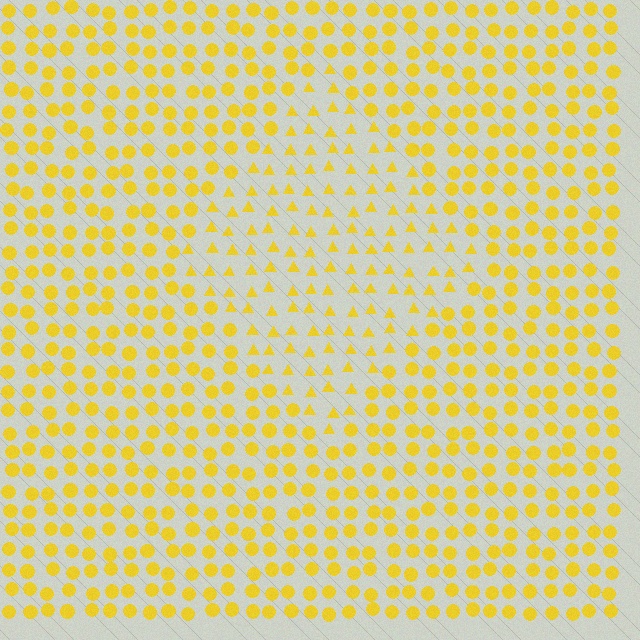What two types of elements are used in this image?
The image uses triangles inside the diamond region and circles outside it.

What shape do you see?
I see a diamond.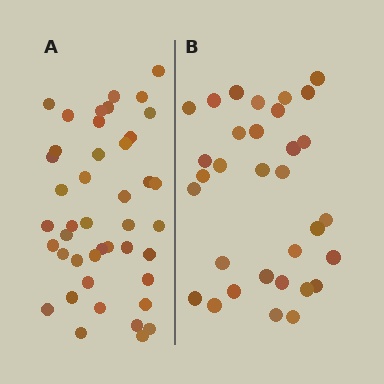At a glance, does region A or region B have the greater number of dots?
Region A (the left region) has more dots.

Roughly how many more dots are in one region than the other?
Region A has roughly 12 or so more dots than region B.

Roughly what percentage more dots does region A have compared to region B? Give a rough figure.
About 35% more.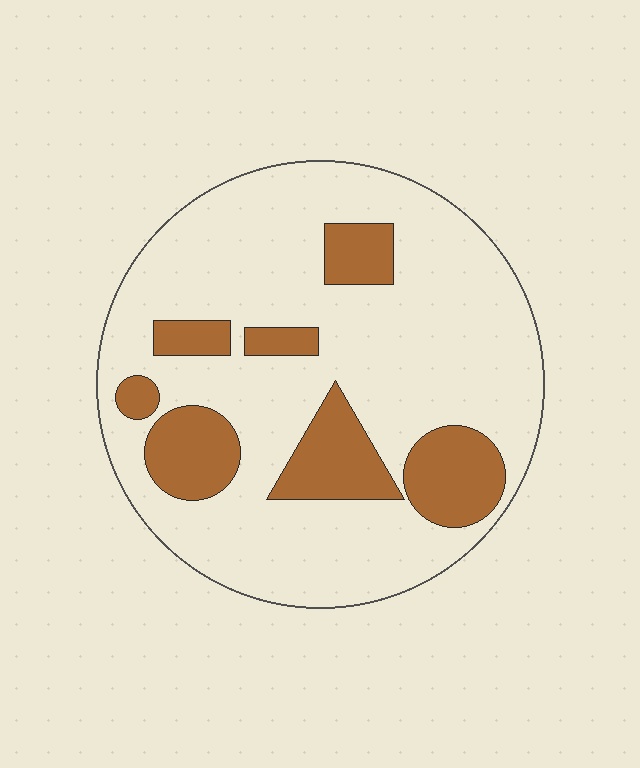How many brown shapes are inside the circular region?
7.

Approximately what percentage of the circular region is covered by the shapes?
Approximately 20%.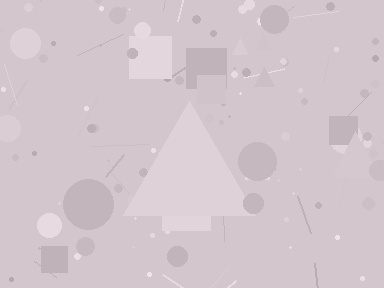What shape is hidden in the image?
A triangle is hidden in the image.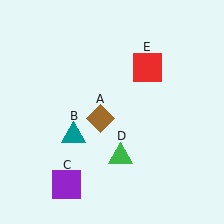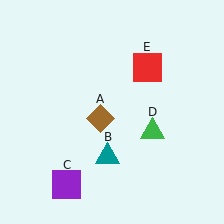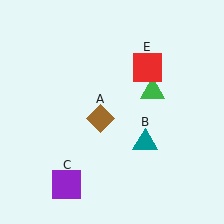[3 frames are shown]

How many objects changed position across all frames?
2 objects changed position: teal triangle (object B), green triangle (object D).